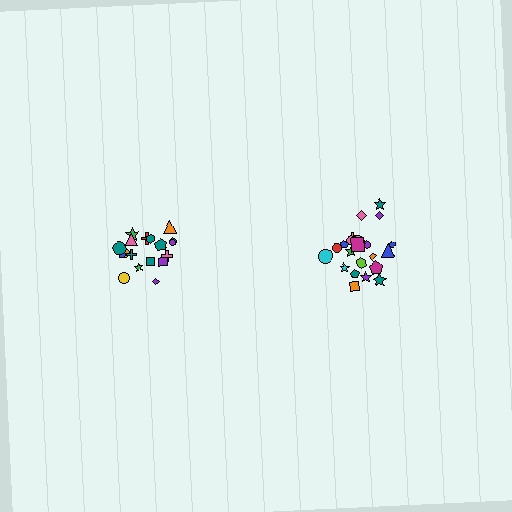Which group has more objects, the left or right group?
The right group.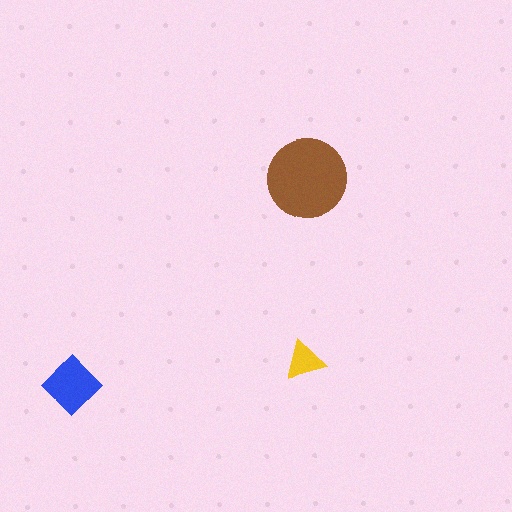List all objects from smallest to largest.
The yellow triangle, the blue diamond, the brown circle.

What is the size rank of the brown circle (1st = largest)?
1st.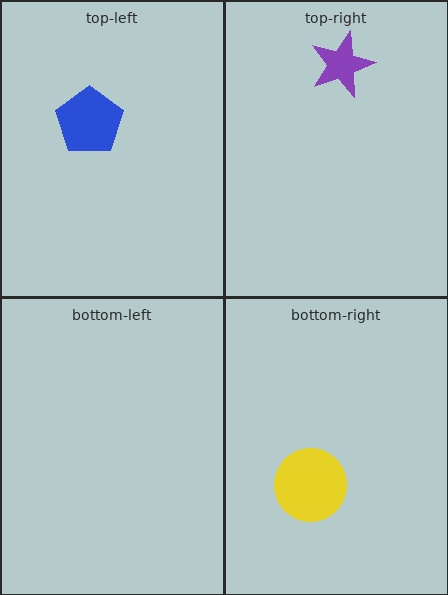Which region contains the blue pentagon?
The top-left region.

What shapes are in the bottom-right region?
The yellow circle.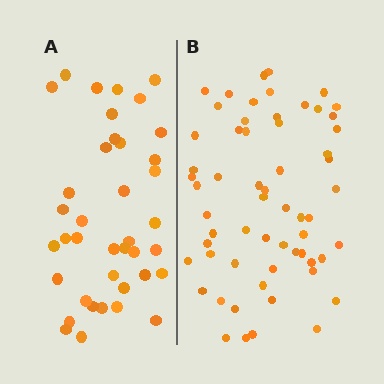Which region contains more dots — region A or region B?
Region B (the right region) has more dots.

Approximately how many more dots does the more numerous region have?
Region B has approximately 20 more dots than region A.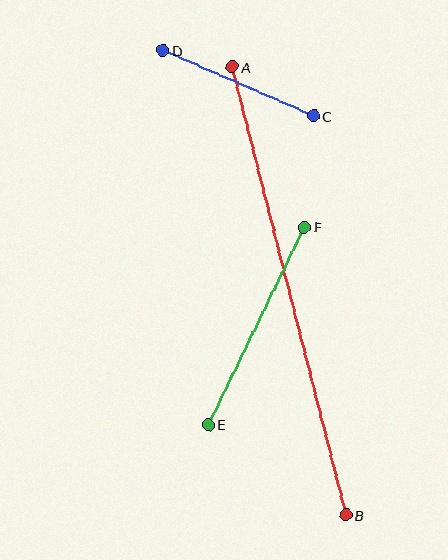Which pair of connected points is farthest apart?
Points A and B are farthest apart.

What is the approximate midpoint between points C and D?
The midpoint is at approximately (238, 83) pixels.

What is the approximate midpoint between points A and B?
The midpoint is at approximately (289, 291) pixels.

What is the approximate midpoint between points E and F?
The midpoint is at approximately (256, 326) pixels.